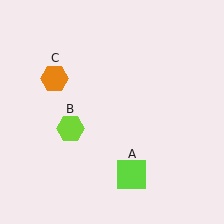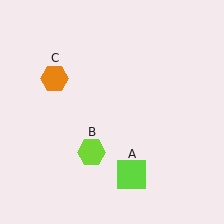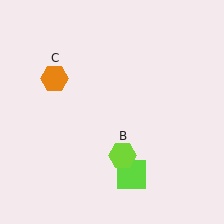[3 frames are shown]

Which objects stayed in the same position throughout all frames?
Lime square (object A) and orange hexagon (object C) remained stationary.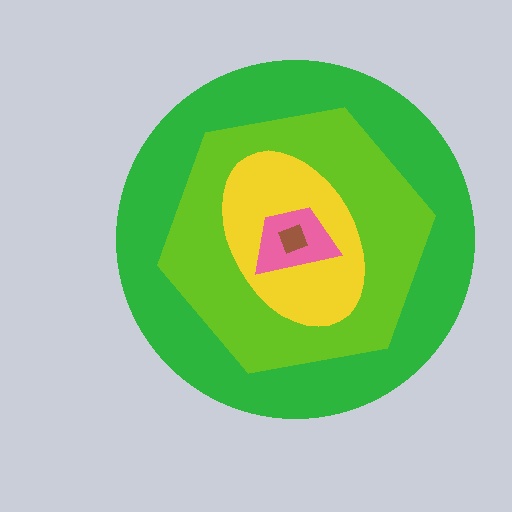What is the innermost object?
The brown square.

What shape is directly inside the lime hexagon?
The yellow ellipse.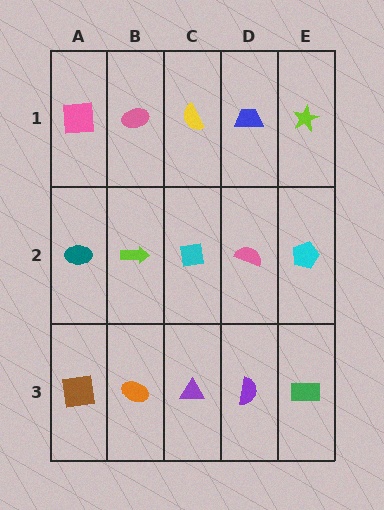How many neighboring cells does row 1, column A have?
2.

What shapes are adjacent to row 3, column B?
A lime arrow (row 2, column B), a brown square (row 3, column A), a purple triangle (row 3, column C).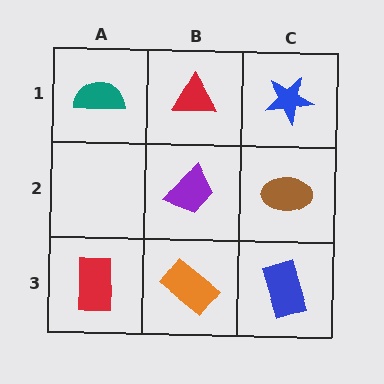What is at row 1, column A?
A teal semicircle.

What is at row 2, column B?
A purple trapezoid.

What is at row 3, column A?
A red rectangle.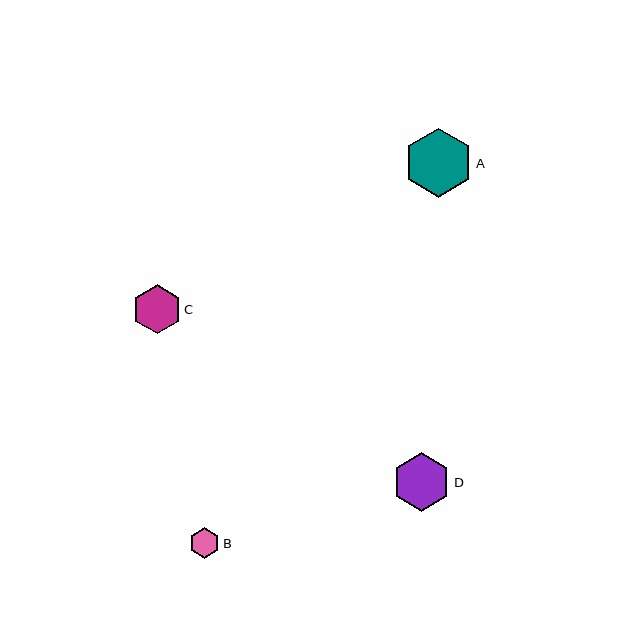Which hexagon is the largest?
Hexagon A is the largest with a size of approximately 69 pixels.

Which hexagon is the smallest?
Hexagon B is the smallest with a size of approximately 31 pixels.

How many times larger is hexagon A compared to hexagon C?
Hexagon A is approximately 1.4 times the size of hexagon C.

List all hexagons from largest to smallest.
From largest to smallest: A, D, C, B.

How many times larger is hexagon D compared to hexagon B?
Hexagon D is approximately 1.9 times the size of hexagon B.